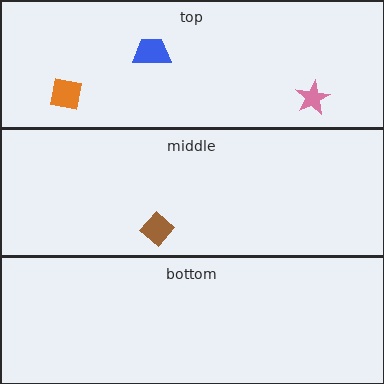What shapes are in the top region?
The pink star, the blue trapezoid, the orange square.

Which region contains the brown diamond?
The middle region.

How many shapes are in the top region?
3.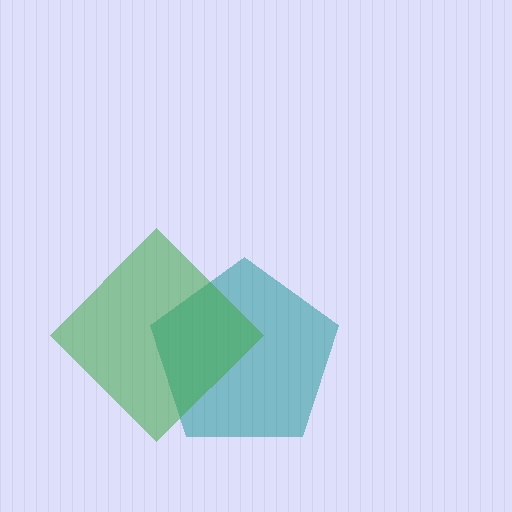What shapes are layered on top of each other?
The layered shapes are: a teal pentagon, a green diamond.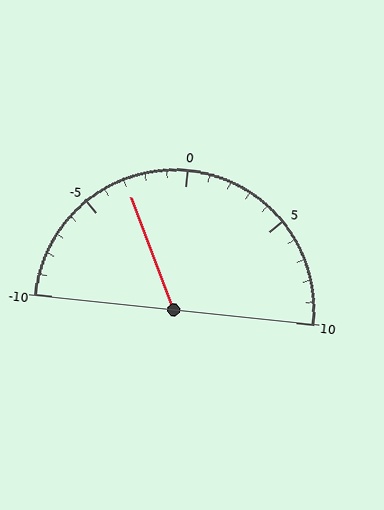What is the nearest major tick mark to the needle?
The nearest major tick mark is -5.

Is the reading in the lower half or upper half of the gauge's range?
The reading is in the lower half of the range (-10 to 10).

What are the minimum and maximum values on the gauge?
The gauge ranges from -10 to 10.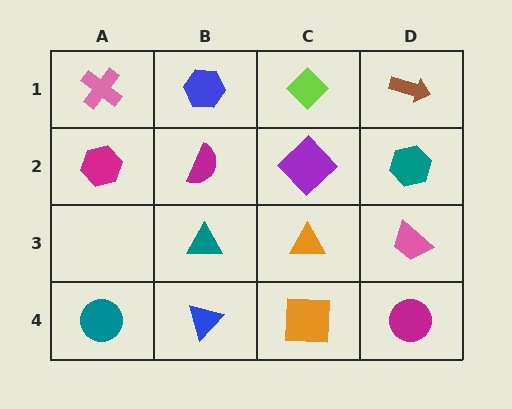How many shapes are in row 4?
4 shapes.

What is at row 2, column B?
A magenta semicircle.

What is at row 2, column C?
A purple diamond.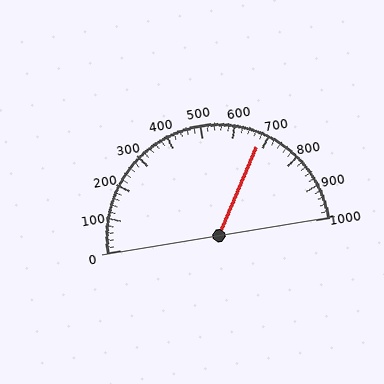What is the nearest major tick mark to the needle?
The nearest major tick mark is 700.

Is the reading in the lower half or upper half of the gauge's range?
The reading is in the upper half of the range (0 to 1000).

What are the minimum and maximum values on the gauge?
The gauge ranges from 0 to 1000.